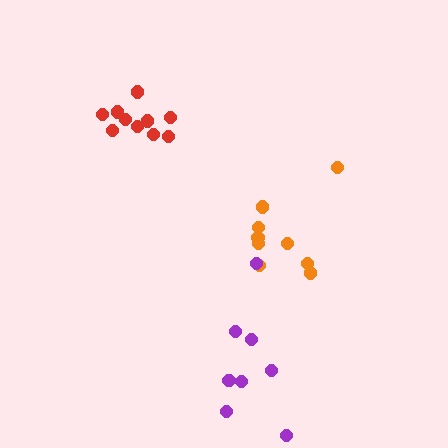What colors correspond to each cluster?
The clusters are colored: orange, red, purple.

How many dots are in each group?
Group 1: 9 dots, Group 2: 10 dots, Group 3: 8 dots (27 total).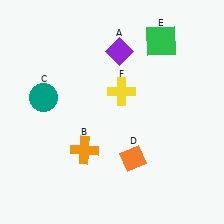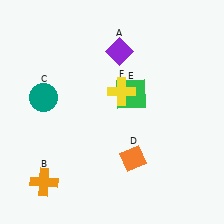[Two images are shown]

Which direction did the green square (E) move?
The green square (E) moved down.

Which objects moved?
The objects that moved are: the orange cross (B), the green square (E).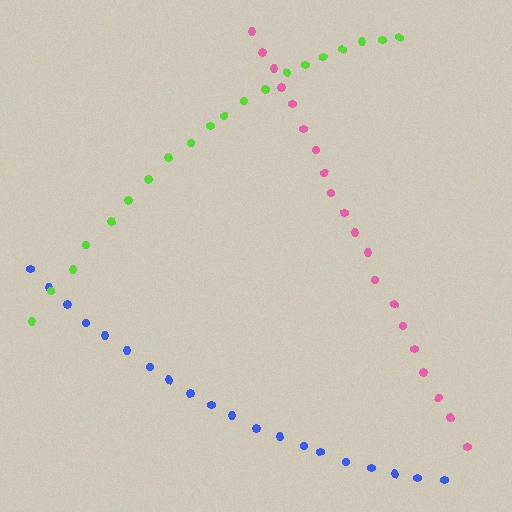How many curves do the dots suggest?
There are 3 distinct paths.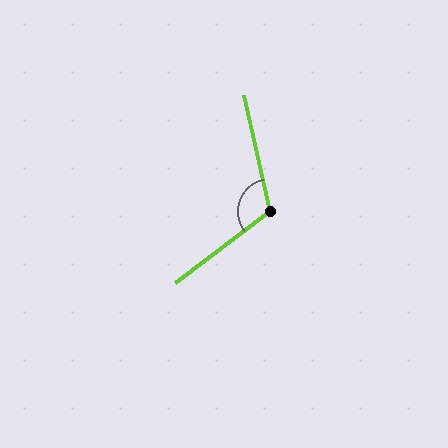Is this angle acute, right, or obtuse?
It is obtuse.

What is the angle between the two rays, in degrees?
Approximately 115 degrees.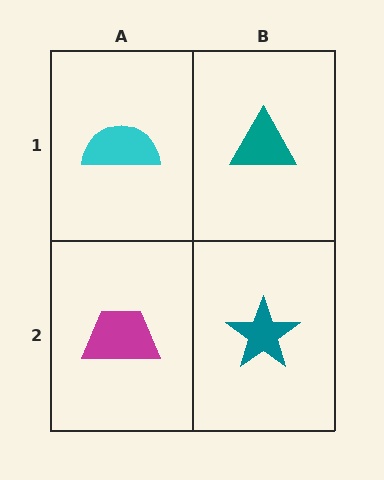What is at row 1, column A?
A cyan semicircle.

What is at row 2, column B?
A teal star.